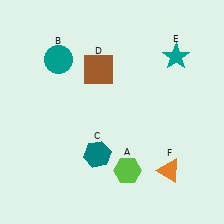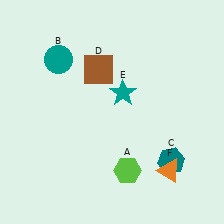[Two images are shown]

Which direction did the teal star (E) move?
The teal star (E) moved left.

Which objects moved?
The objects that moved are: the teal hexagon (C), the teal star (E).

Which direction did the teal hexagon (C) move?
The teal hexagon (C) moved right.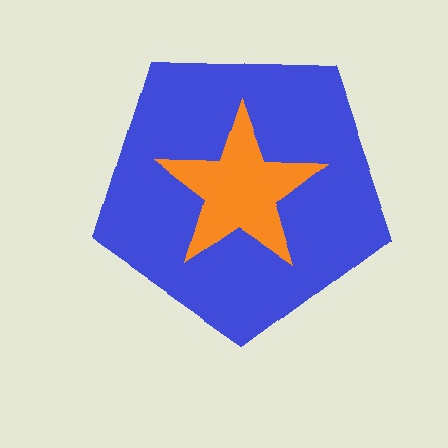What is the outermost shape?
The blue pentagon.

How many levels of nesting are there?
2.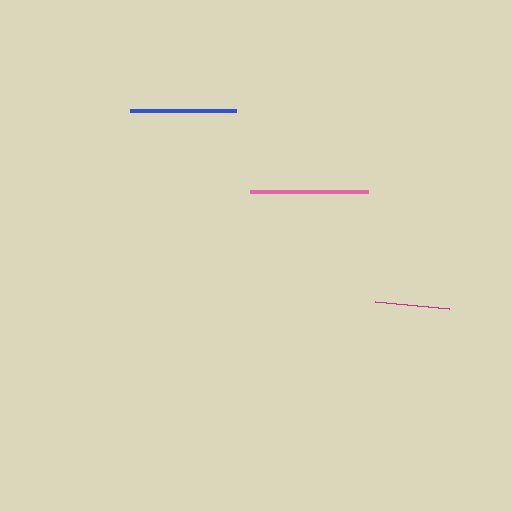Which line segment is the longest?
The pink line is the longest at approximately 118 pixels.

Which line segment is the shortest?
The magenta line is the shortest at approximately 75 pixels.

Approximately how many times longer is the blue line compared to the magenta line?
The blue line is approximately 1.4 times the length of the magenta line.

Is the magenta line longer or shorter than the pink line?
The pink line is longer than the magenta line.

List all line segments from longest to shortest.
From longest to shortest: pink, blue, magenta.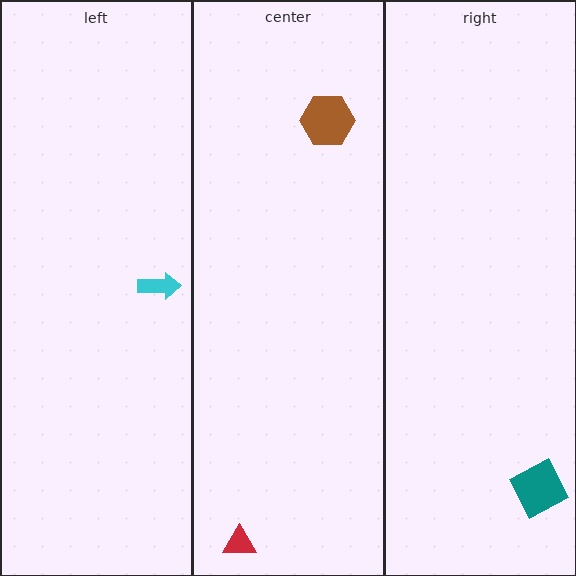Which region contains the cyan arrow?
The left region.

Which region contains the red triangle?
The center region.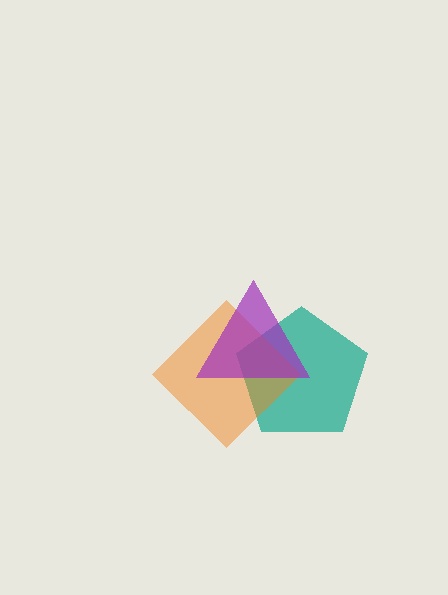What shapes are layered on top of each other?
The layered shapes are: a teal pentagon, an orange diamond, a purple triangle.